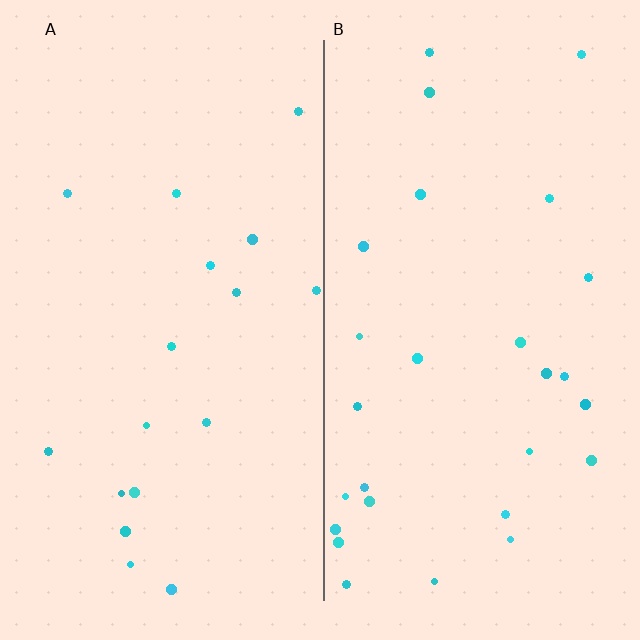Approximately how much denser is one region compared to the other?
Approximately 1.6× — region B over region A.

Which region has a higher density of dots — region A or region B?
B (the right).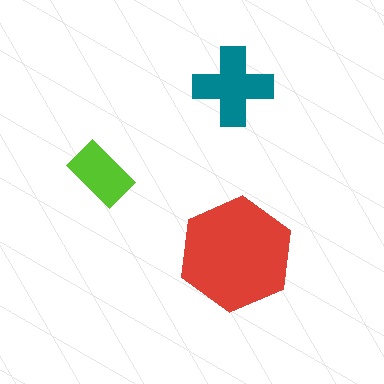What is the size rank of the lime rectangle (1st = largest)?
3rd.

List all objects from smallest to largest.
The lime rectangle, the teal cross, the red hexagon.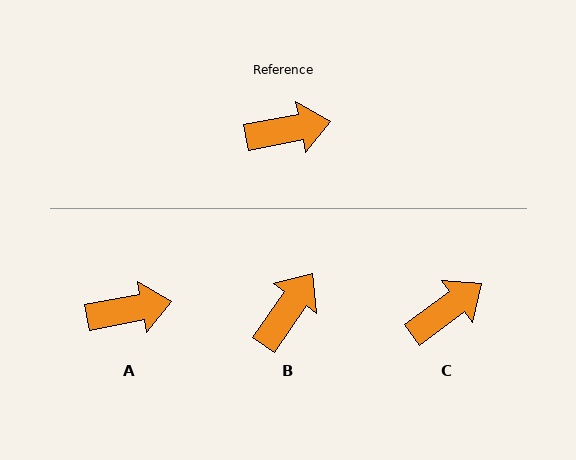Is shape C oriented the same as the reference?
No, it is off by about 26 degrees.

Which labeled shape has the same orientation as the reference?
A.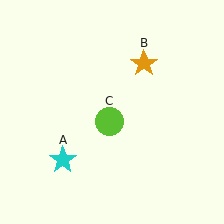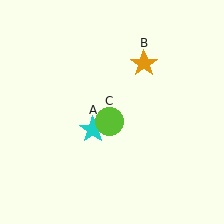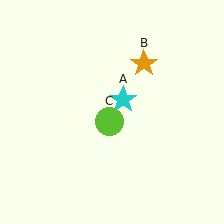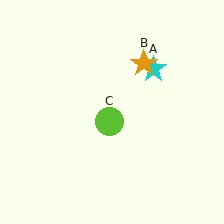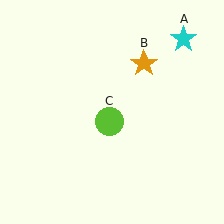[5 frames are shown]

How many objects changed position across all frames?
1 object changed position: cyan star (object A).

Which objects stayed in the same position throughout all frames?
Orange star (object B) and lime circle (object C) remained stationary.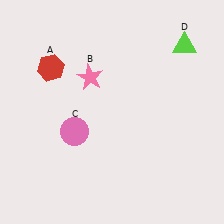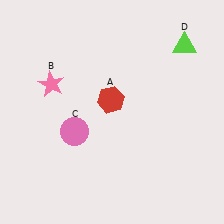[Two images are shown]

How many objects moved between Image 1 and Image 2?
2 objects moved between the two images.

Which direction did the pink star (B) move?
The pink star (B) moved left.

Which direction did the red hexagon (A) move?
The red hexagon (A) moved right.